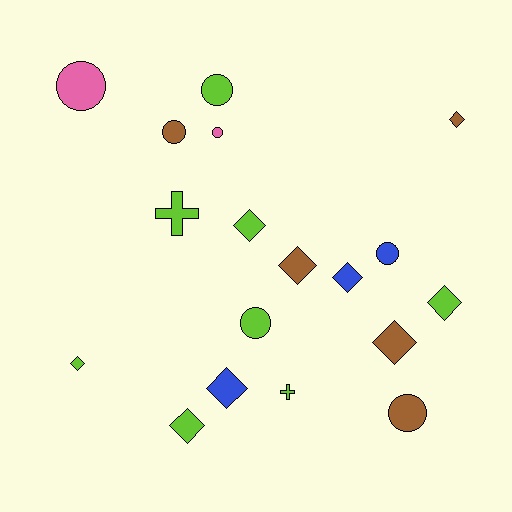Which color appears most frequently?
Lime, with 8 objects.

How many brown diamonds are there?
There are 3 brown diamonds.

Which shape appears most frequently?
Diamond, with 9 objects.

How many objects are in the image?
There are 18 objects.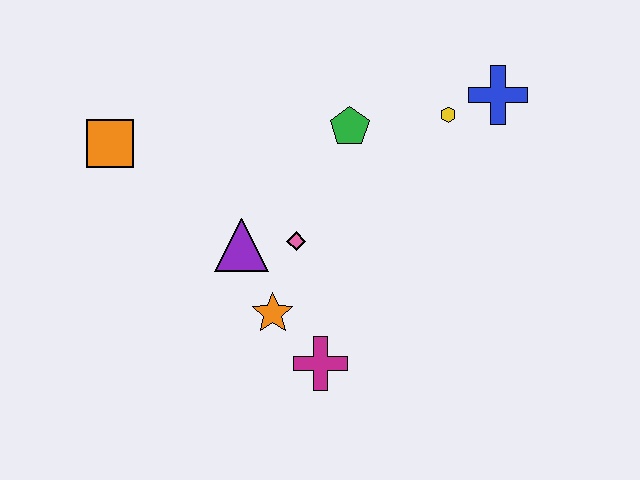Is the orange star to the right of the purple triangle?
Yes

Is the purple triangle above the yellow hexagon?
No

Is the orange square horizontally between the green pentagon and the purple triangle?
No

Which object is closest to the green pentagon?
The yellow hexagon is closest to the green pentagon.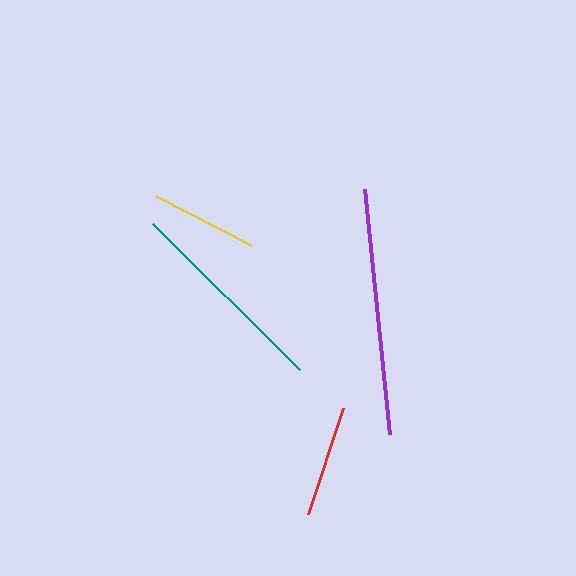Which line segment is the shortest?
The yellow line is the shortest at approximately 107 pixels.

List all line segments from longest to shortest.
From longest to shortest: purple, teal, red, yellow.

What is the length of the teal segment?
The teal segment is approximately 208 pixels long.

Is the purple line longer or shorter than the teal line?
The purple line is longer than the teal line.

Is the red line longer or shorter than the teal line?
The teal line is longer than the red line.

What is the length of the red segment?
The red segment is approximately 112 pixels long.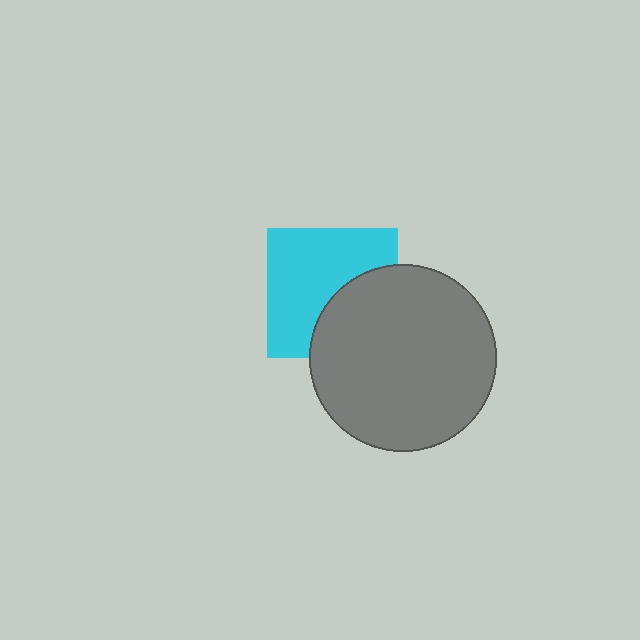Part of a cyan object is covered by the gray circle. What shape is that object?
It is a square.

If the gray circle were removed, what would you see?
You would see the complete cyan square.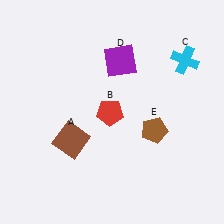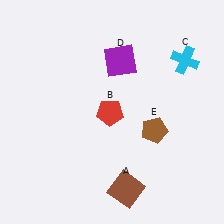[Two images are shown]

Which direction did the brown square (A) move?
The brown square (A) moved right.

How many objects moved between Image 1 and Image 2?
1 object moved between the two images.